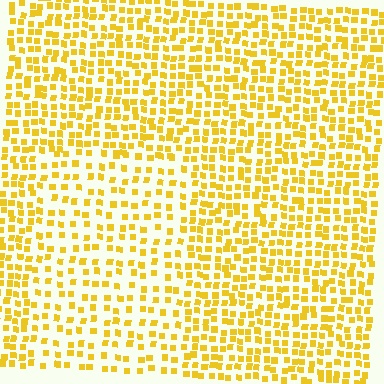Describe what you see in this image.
The image contains small yellow elements arranged at two different densities. A rectangle-shaped region is visible where the elements are less densely packed than the surrounding area.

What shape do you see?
I see a rectangle.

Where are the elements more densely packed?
The elements are more densely packed outside the rectangle boundary.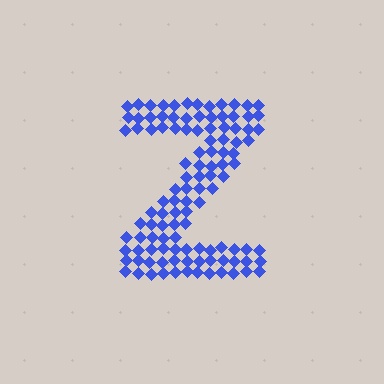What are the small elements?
The small elements are diamonds.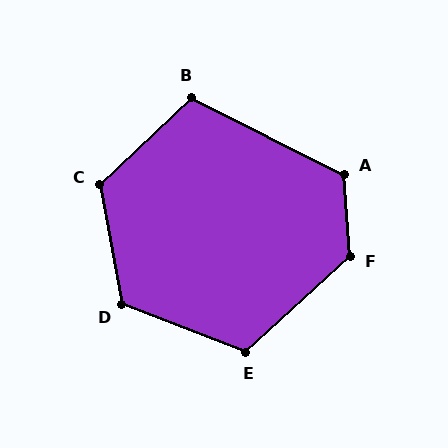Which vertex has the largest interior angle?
F, at approximately 129 degrees.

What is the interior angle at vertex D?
Approximately 121 degrees (obtuse).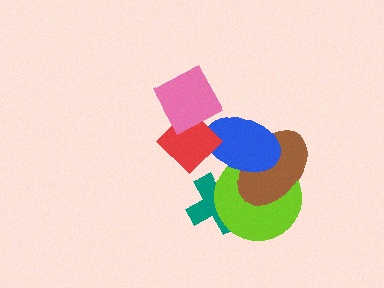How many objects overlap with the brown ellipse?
2 objects overlap with the brown ellipse.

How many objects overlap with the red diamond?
2 objects overlap with the red diamond.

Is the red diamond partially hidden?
Yes, it is partially covered by another shape.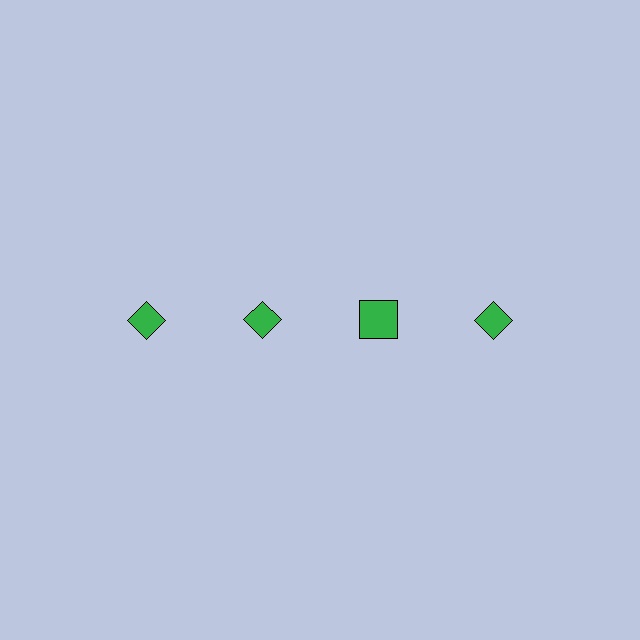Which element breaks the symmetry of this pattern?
The green square in the top row, center column breaks the symmetry. All other shapes are green diamonds.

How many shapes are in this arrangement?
There are 4 shapes arranged in a grid pattern.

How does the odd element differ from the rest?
It has a different shape: square instead of diamond.